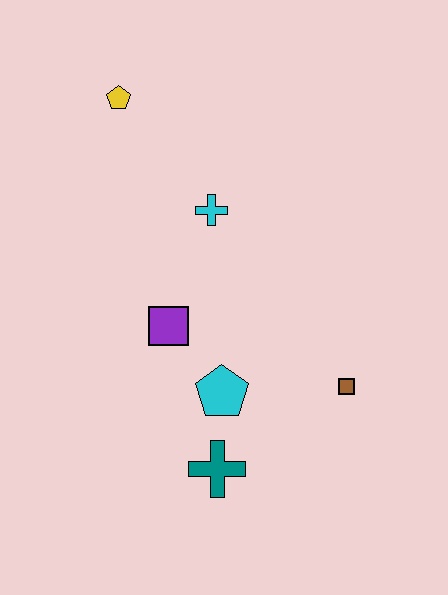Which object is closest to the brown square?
The cyan pentagon is closest to the brown square.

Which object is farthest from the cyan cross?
The teal cross is farthest from the cyan cross.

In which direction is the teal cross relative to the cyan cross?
The teal cross is below the cyan cross.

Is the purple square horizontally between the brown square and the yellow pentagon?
Yes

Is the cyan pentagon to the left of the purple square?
No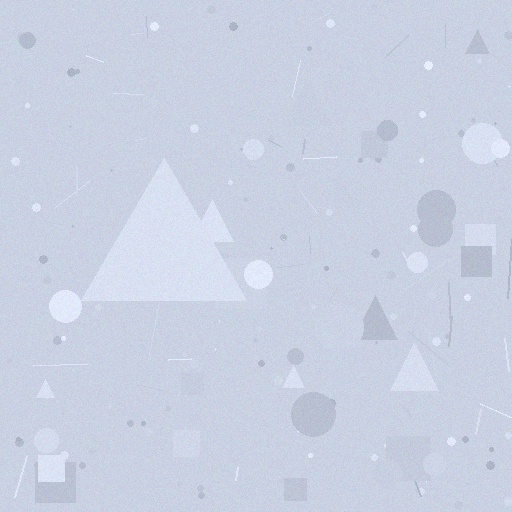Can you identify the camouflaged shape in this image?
The camouflaged shape is a triangle.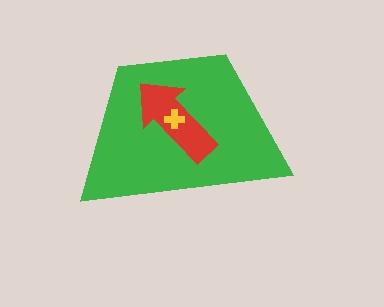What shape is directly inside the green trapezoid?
The red arrow.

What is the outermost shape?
The green trapezoid.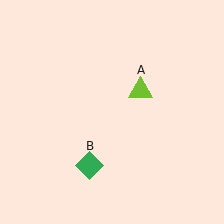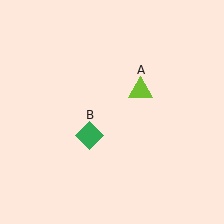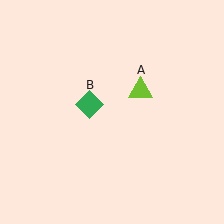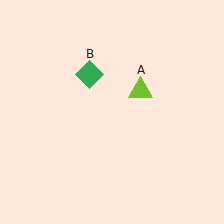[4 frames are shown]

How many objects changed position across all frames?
1 object changed position: green diamond (object B).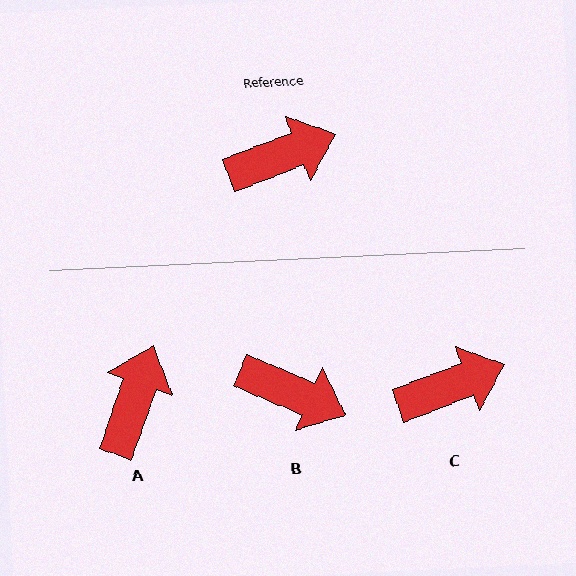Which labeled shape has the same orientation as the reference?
C.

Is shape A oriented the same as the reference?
No, it is off by about 50 degrees.